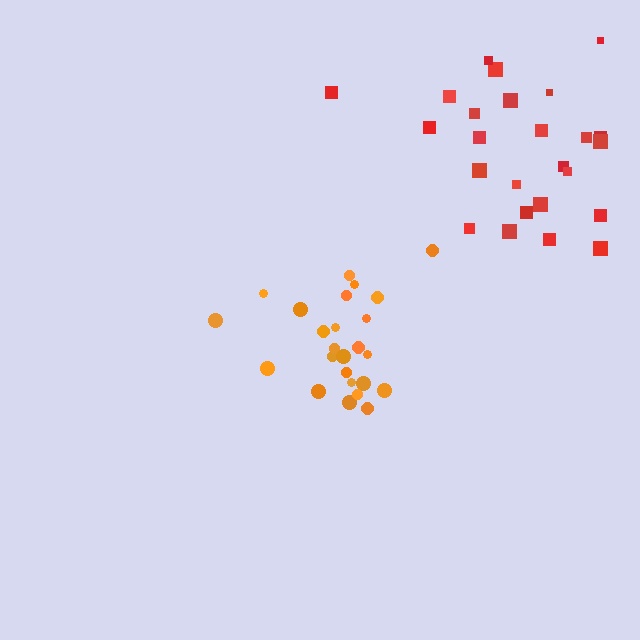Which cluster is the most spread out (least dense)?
Red.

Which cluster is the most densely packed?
Orange.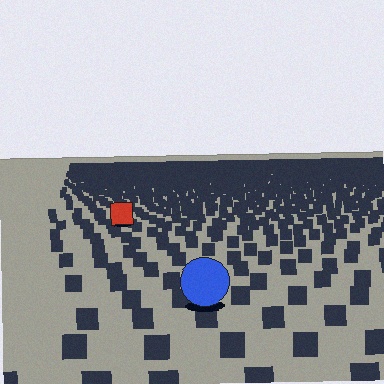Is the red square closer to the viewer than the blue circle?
No. The blue circle is closer — you can tell from the texture gradient: the ground texture is coarser near it.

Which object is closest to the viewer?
The blue circle is closest. The texture marks near it are larger and more spread out.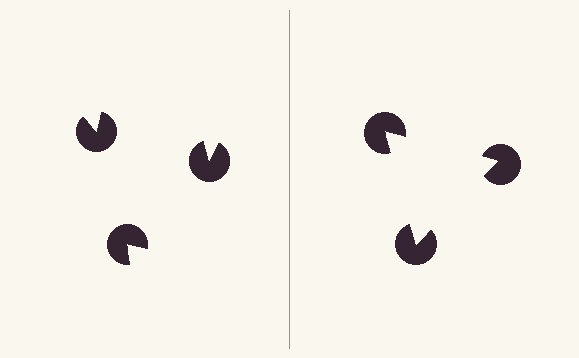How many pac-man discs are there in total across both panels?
6 — 3 on each side.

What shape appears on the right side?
An illusory triangle.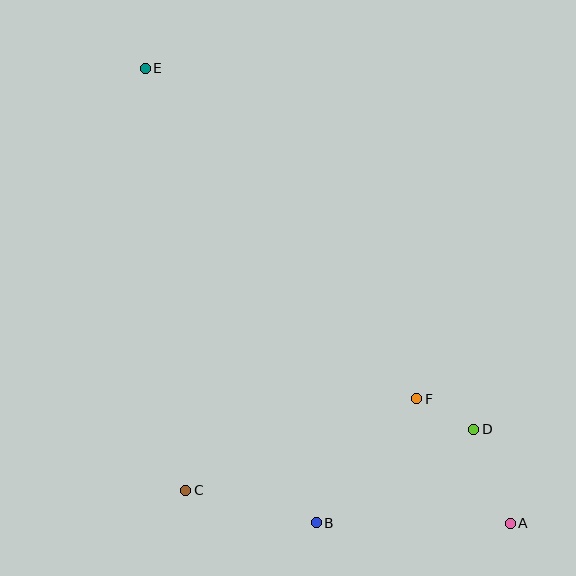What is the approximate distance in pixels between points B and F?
The distance between B and F is approximately 160 pixels.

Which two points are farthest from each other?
Points A and E are farthest from each other.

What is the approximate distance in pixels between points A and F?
The distance between A and F is approximately 156 pixels.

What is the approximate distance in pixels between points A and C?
The distance between A and C is approximately 326 pixels.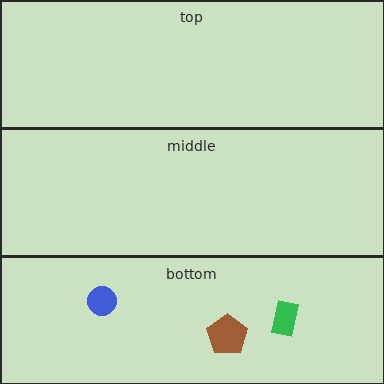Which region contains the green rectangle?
The bottom region.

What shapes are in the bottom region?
The green rectangle, the blue circle, the brown pentagon.